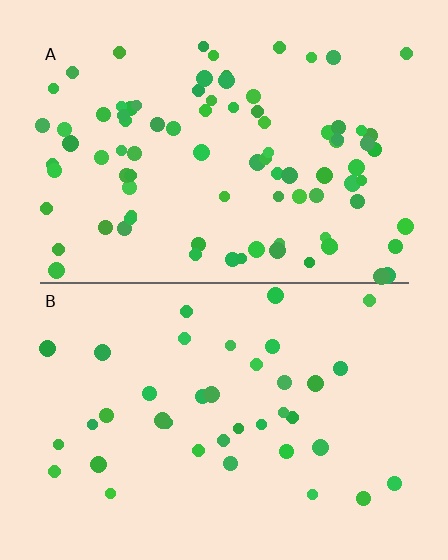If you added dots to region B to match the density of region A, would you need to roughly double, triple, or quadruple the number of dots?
Approximately double.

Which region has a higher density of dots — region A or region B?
A (the top).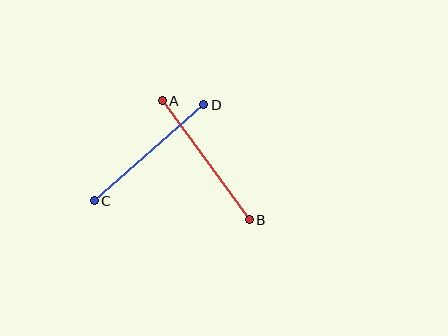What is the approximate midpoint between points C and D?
The midpoint is at approximately (149, 153) pixels.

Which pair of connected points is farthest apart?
Points A and B are farthest apart.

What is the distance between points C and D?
The distance is approximately 145 pixels.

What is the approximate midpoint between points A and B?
The midpoint is at approximately (206, 160) pixels.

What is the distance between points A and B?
The distance is approximately 147 pixels.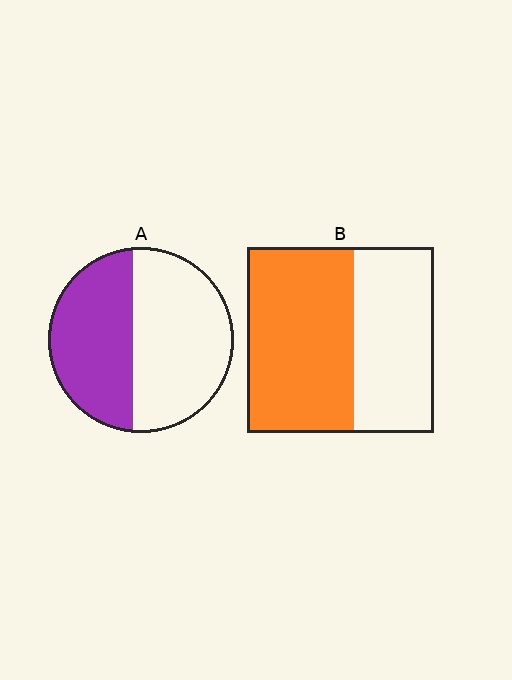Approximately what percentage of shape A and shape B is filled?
A is approximately 45% and B is approximately 55%.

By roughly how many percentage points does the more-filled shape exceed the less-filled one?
By roughly 15 percentage points (B over A).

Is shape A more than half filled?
No.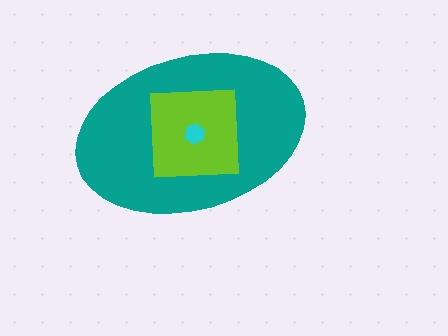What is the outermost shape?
The teal ellipse.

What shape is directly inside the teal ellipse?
The lime square.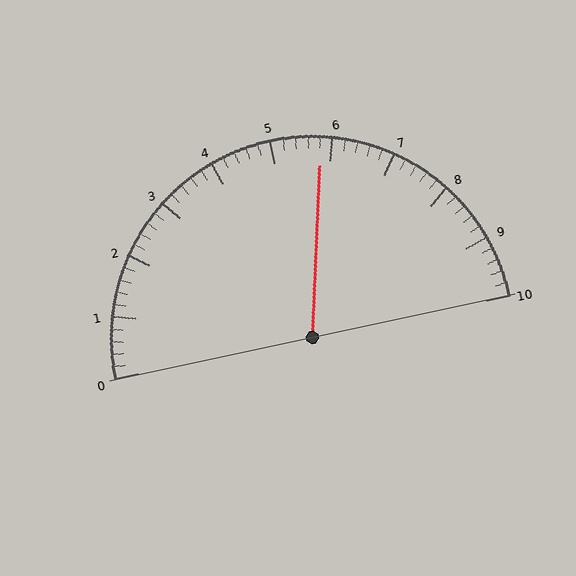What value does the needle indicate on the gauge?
The needle indicates approximately 5.8.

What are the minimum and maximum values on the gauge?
The gauge ranges from 0 to 10.